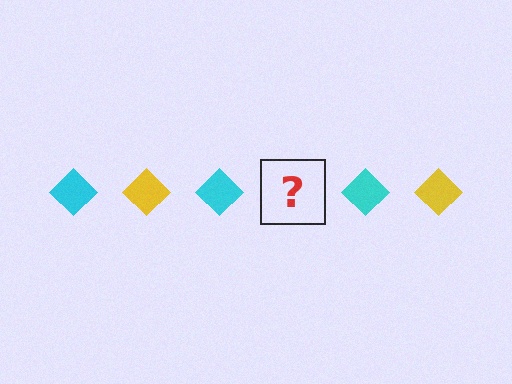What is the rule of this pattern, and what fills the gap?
The rule is that the pattern cycles through cyan, yellow diamonds. The gap should be filled with a yellow diamond.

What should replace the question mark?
The question mark should be replaced with a yellow diamond.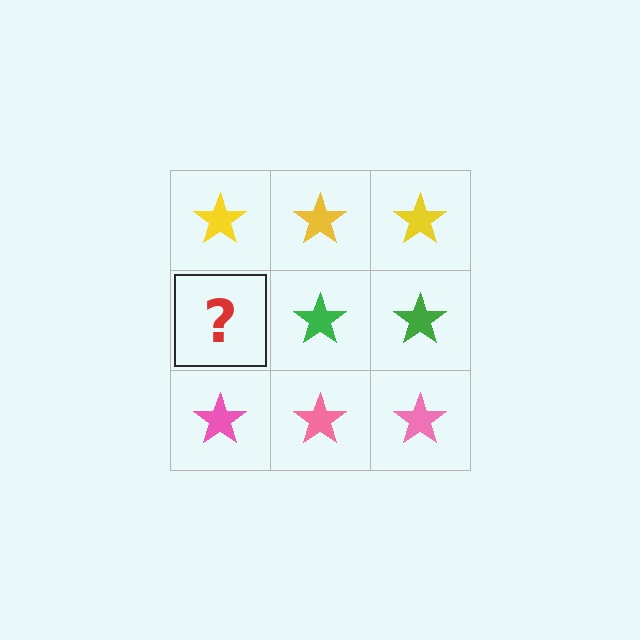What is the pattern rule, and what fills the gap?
The rule is that each row has a consistent color. The gap should be filled with a green star.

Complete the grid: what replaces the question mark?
The question mark should be replaced with a green star.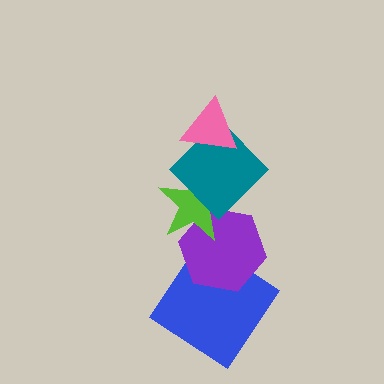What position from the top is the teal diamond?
The teal diamond is 2nd from the top.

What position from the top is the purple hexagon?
The purple hexagon is 4th from the top.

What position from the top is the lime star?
The lime star is 3rd from the top.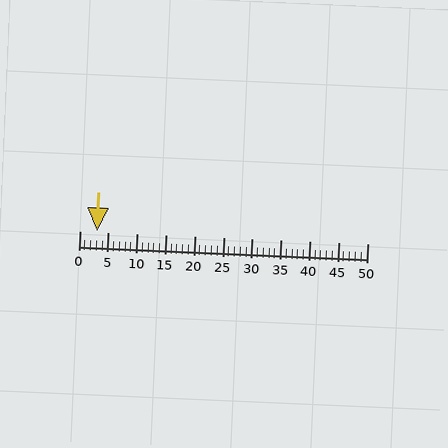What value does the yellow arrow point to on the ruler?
The yellow arrow points to approximately 3.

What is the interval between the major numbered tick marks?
The major tick marks are spaced 5 units apart.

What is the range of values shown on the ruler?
The ruler shows values from 0 to 50.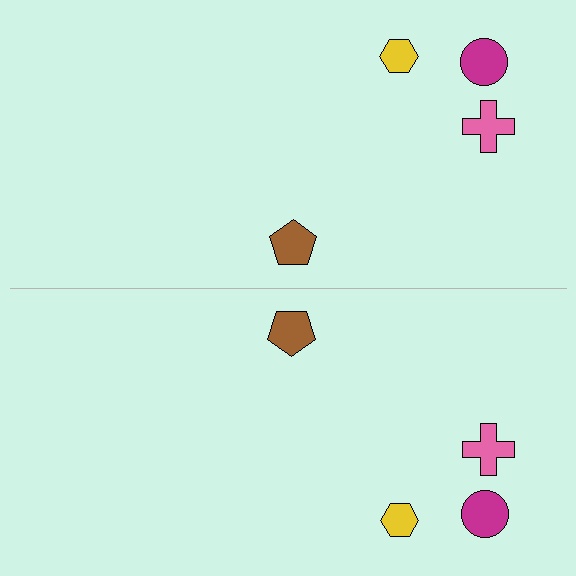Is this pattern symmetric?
Yes, this pattern has bilateral (reflection) symmetry.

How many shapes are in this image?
There are 8 shapes in this image.